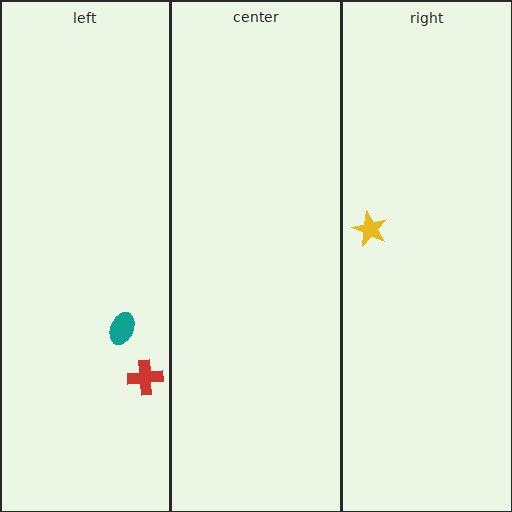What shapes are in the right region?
The yellow star.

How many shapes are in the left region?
2.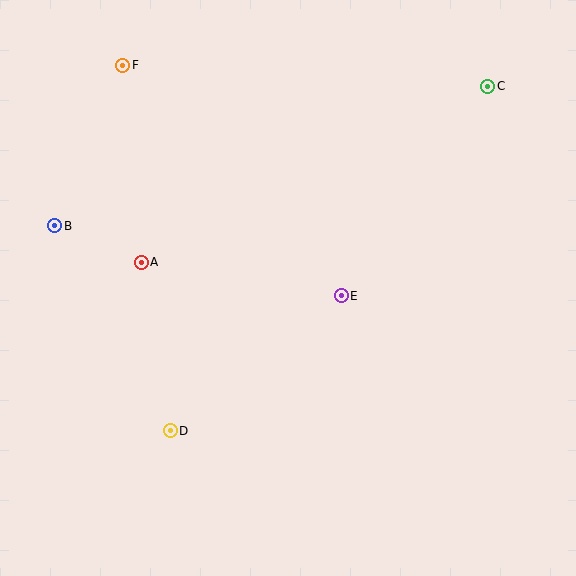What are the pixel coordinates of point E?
Point E is at (341, 296).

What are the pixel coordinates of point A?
Point A is at (141, 262).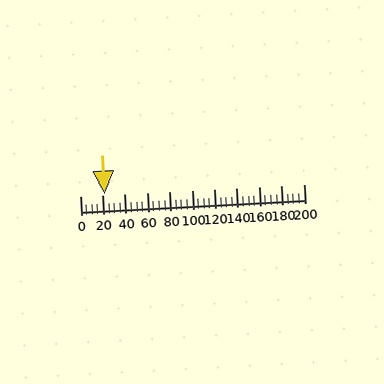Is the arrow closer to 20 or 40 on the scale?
The arrow is closer to 20.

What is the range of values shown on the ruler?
The ruler shows values from 0 to 200.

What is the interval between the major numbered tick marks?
The major tick marks are spaced 20 units apart.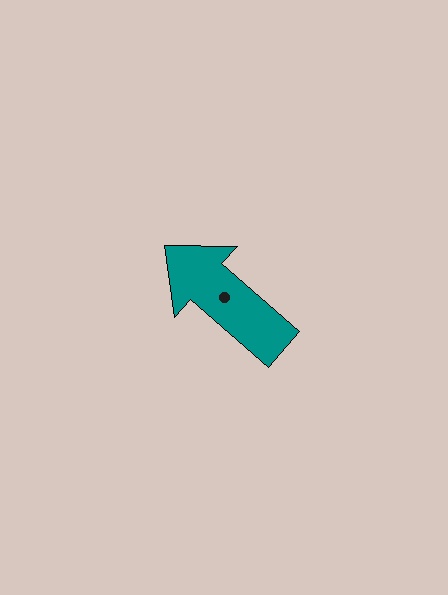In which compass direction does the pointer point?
Northwest.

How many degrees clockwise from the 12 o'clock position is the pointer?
Approximately 311 degrees.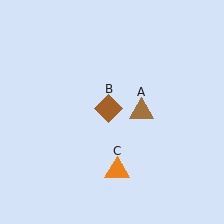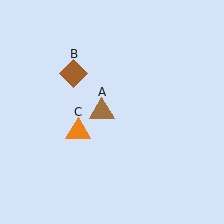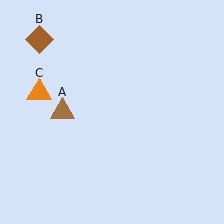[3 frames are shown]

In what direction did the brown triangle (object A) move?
The brown triangle (object A) moved left.